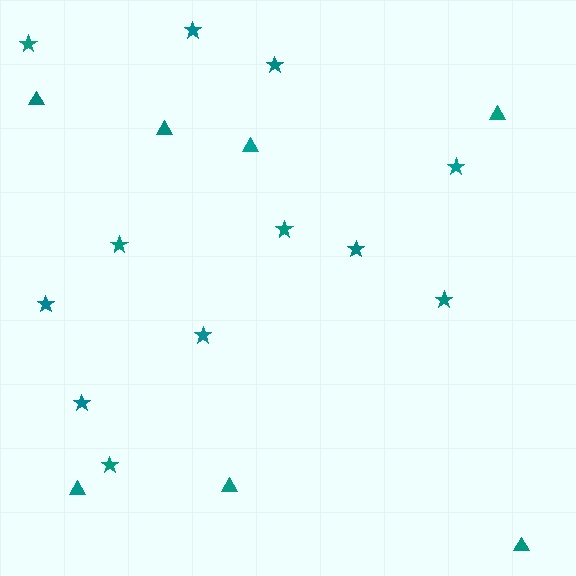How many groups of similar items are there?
There are 2 groups: one group of triangles (7) and one group of stars (12).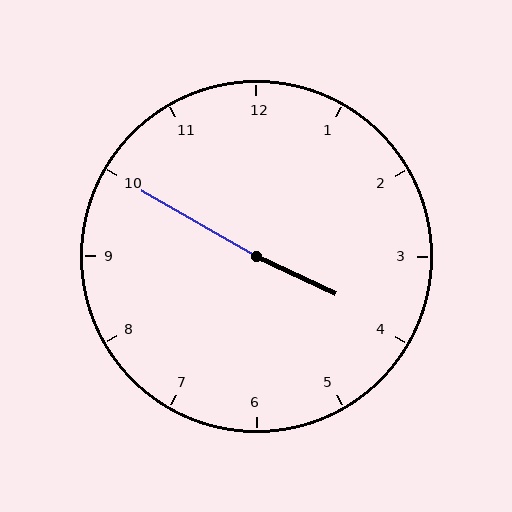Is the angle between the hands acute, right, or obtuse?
It is obtuse.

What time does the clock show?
3:50.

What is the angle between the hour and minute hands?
Approximately 175 degrees.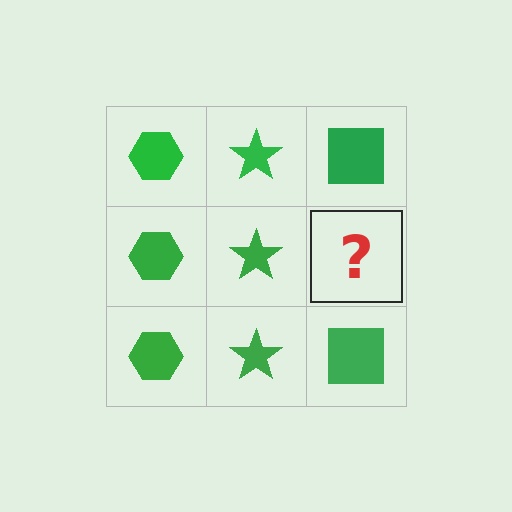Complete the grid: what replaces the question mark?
The question mark should be replaced with a green square.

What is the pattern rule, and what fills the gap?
The rule is that each column has a consistent shape. The gap should be filled with a green square.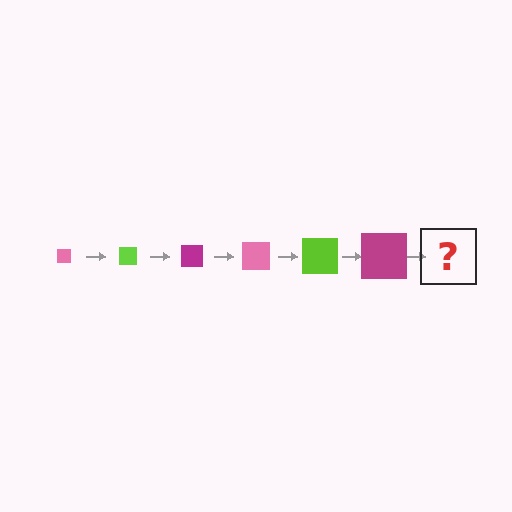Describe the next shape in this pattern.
It should be a pink square, larger than the previous one.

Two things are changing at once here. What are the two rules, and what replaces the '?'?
The two rules are that the square grows larger each step and the color cycles through pink, lime, and magenta. The '?' should be a pink square, larger than the previous one.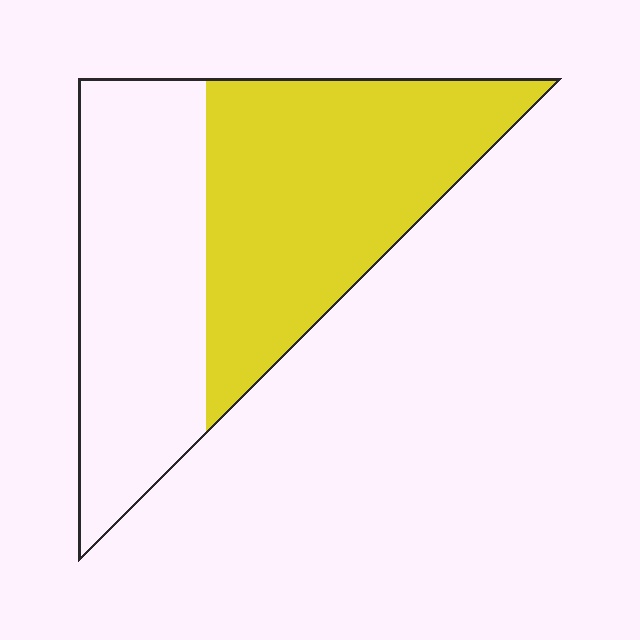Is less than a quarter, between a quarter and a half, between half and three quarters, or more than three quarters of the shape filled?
Between half and three quarters.